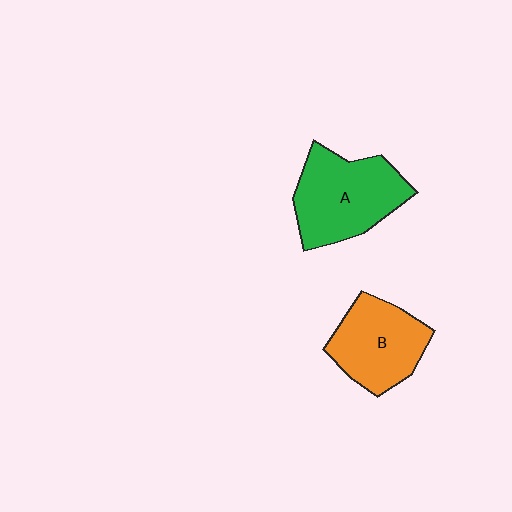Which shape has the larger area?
Shape A (green).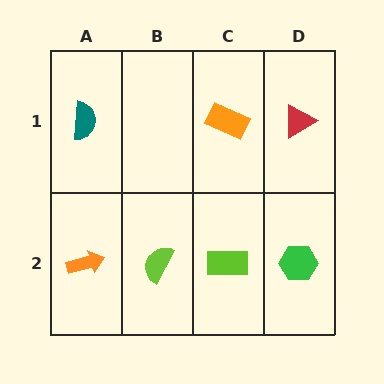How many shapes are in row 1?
3 shapes.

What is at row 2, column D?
A green hexagon.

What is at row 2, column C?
A lime rectangle.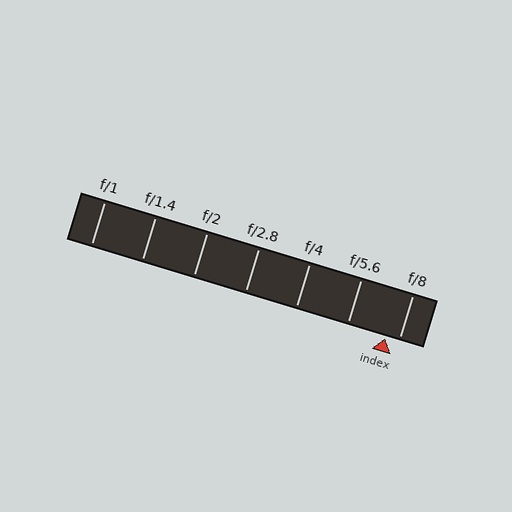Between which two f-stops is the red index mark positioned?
The index mark is between f/5.6 and f/8.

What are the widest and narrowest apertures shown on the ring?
The widest aperture shown is f/1 and the narrowest is f/8.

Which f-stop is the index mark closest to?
The index mark is closest to f/8.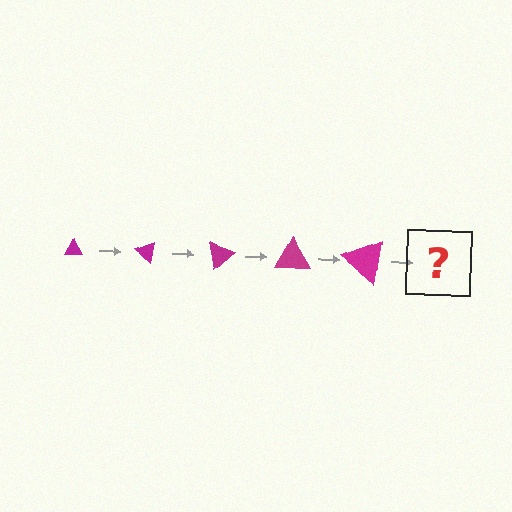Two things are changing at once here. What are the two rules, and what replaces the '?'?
The two rules are that the triangle grows larger each step and it rotates 40 degrees each step. The '?' should be a triangle, larger than the previous one and rotated 200 degrees from the start.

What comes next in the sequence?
The next element should be a triangle, larger than the previous one and rotated 200 degrees from the start.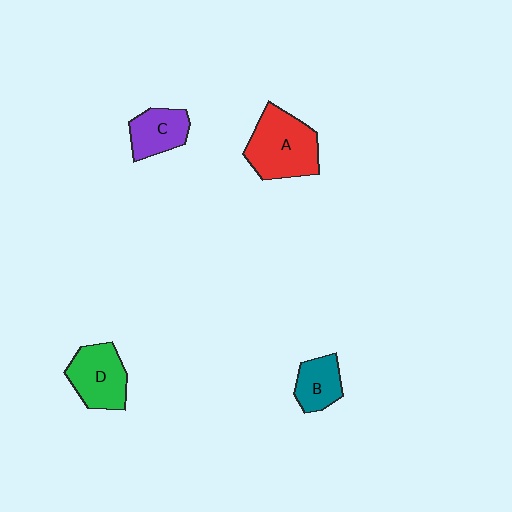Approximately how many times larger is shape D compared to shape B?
Approximately 1.5 times.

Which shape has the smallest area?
Shape B (teal).